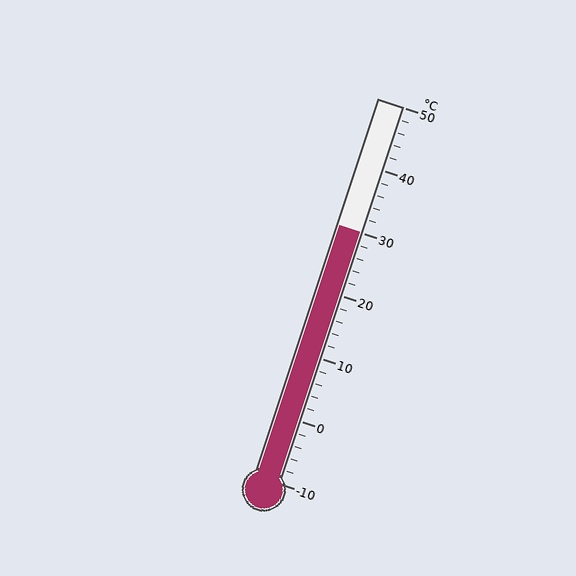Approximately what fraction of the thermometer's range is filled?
The thermometer is filled to approximately 65% of its range.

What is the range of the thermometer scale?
The thermometer scale ranges from -10°C to 50°C.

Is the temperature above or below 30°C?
The temperature is at 30°C.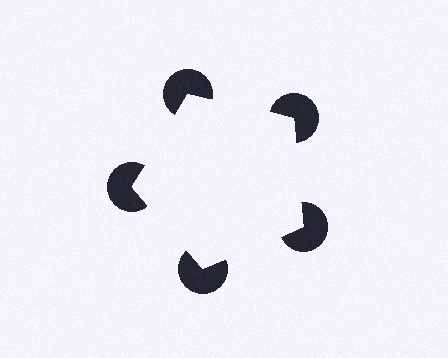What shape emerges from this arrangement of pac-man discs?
An illusory pentagon — its edges are inferred from the aligned wedge cuts in the pac-man discs, not physically drawn.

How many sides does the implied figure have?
5 sides.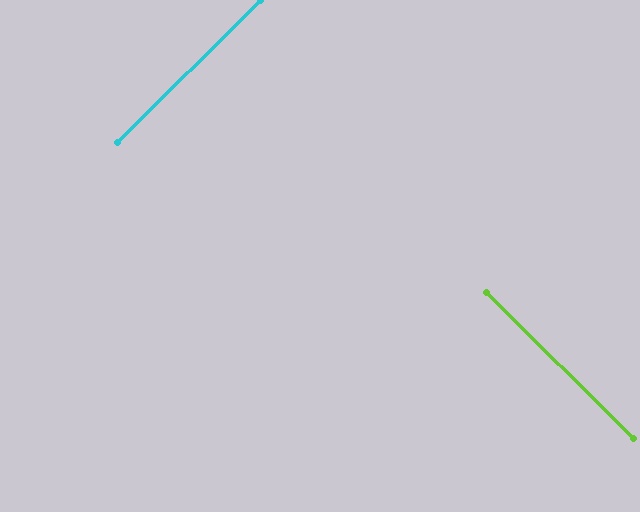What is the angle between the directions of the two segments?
Approximately 89 degrees.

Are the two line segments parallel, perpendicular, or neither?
Perpendicular — they meet at approximately 89°.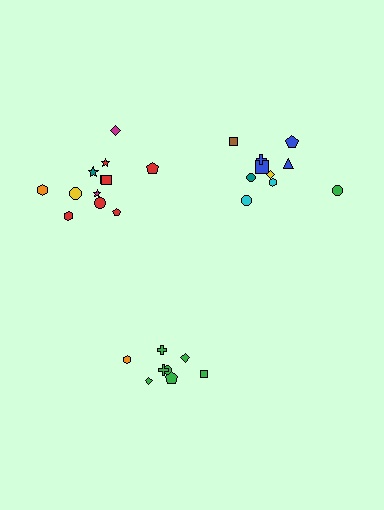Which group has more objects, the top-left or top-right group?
The top-left group.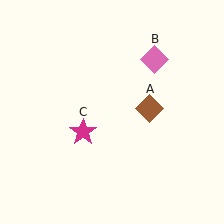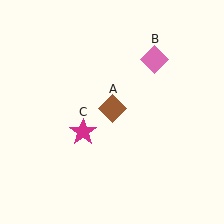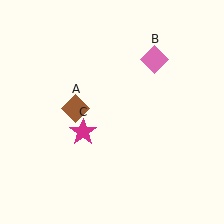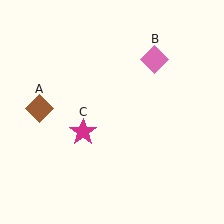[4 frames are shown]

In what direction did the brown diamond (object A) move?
The brown diamond (object A) moved left.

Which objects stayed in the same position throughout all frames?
Pink diamond (object B) and magenta star (object C) remained stationary.